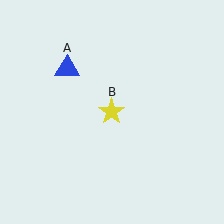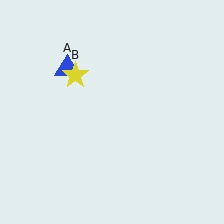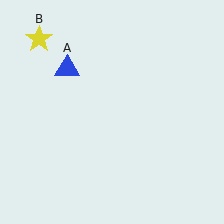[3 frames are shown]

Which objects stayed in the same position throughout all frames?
Blue triangle (object A) remained stationary.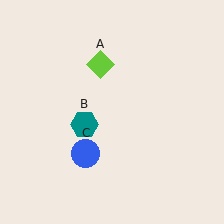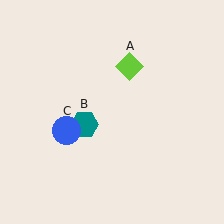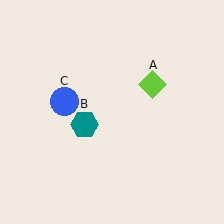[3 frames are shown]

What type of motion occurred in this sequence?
The lime diamond (object A), blue circle (object C) rotated clockwise around the center of the scene.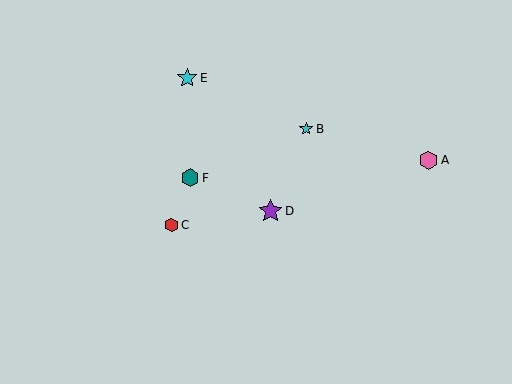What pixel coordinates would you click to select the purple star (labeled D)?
Click at (270, 211) to select the purple star D.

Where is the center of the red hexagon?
The center of the red hexagon is at (171, 225).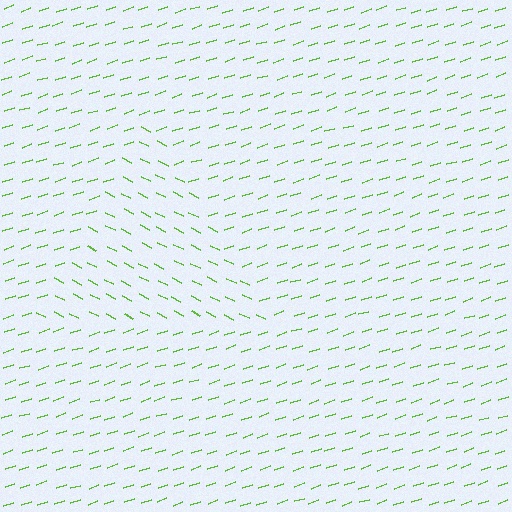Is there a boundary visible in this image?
Yes, there is a texture boundary formed by a change in line orientation.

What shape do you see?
I see a triangle.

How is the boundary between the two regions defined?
The boundary is defined purely by a change in line orientation (approximately 45 degrees difference). All lines are the same color and thickness.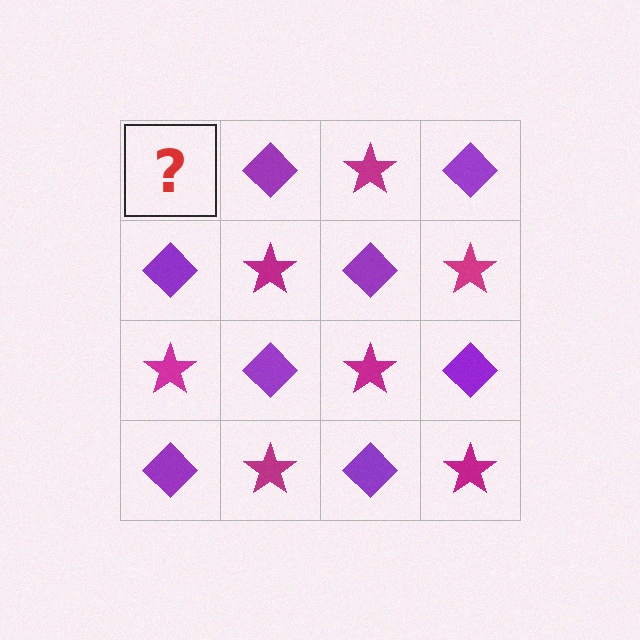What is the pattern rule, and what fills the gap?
The rule is that it alternates magenta star and purple diamond in a checkerboard pattern. The gap should be filled with a magenta star.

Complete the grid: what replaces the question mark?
The question mark should be replaced with a magenta star.